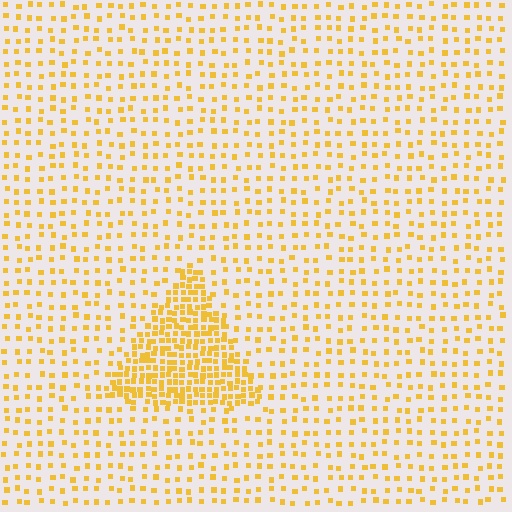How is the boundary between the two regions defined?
The boundary is defined by a change in element density (approximately 2.8x ratio). All elements are the same color, size, and shape.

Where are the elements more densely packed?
The elements are more densely packed inside the triangle boundary.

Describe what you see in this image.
The image contains small yellow elements arranged at two different densities. A triangle-shaped region is visible where the elements are more densely packed than the surrounding area.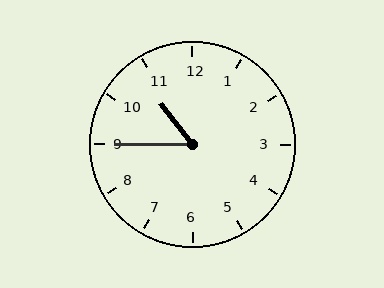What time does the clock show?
10:45.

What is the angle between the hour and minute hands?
Approximately 52 degrees.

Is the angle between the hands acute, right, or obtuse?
It is acute.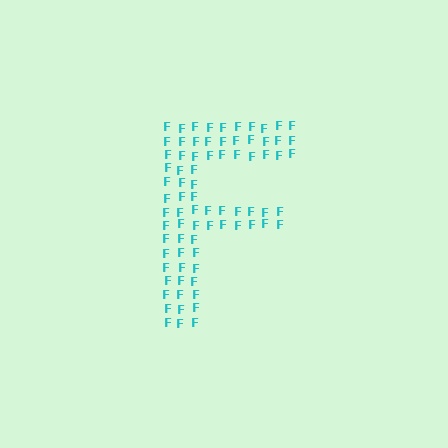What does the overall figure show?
The overall figure shows the letter F.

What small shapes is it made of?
It is made of small letter F's.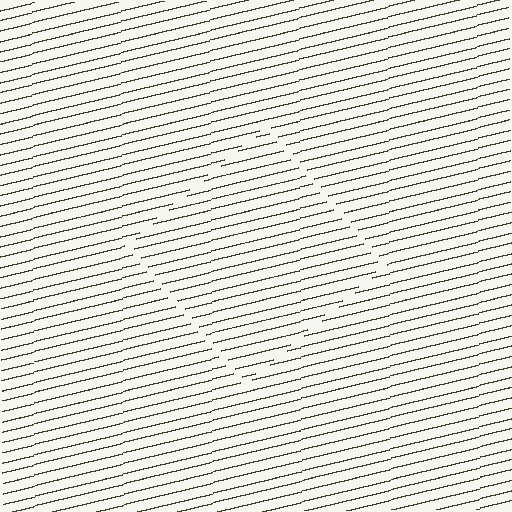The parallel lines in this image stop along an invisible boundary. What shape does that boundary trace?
An illusory square. The interior of the shape contains the same grating, shifted by half a period — the contour is defined by the phase discontinuity where line-ends from the inner and outer gratings abut.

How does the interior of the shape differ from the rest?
The interior of the shape contains the same grating, shifted by half a period — the contour is defined by the phase discontinuity where line-ends from the inner and outer gratings abut.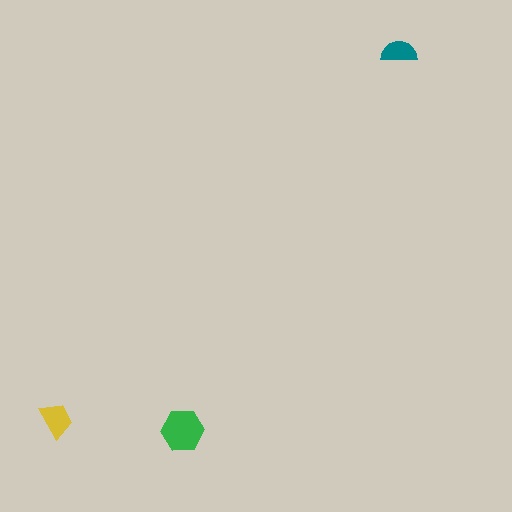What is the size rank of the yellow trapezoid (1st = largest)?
2nd.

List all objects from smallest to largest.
The teal semicircle, the yellow trapezoid, the green hexagon.